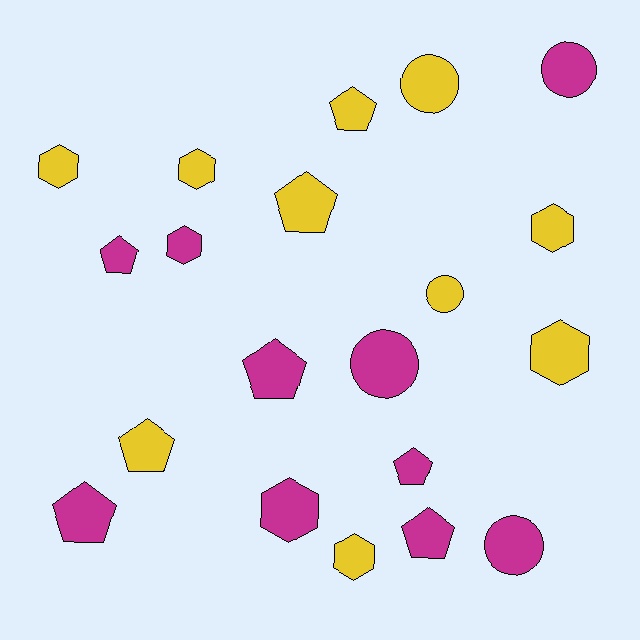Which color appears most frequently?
Yellow, with 10 objects.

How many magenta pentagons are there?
There are 5 magenta pentagons.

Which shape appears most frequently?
Pentagon, with 8 objects.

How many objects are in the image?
There are 20 objects.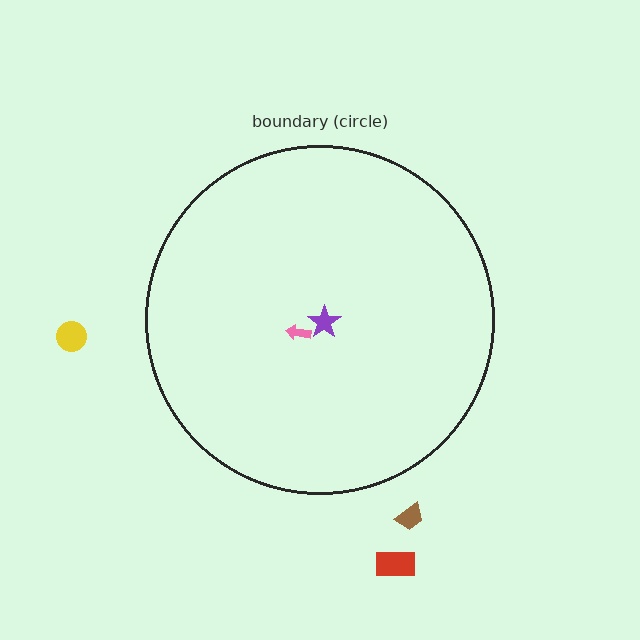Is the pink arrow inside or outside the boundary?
Inside.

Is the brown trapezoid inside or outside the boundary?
Outside.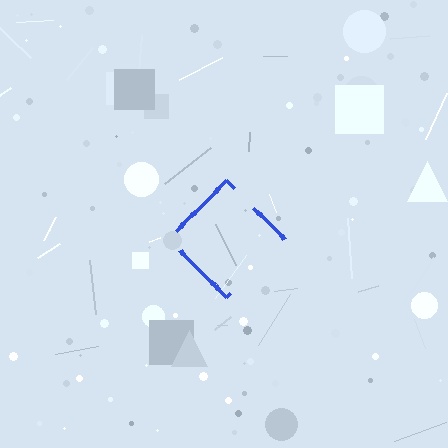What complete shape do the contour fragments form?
The contour fragments form a diamond.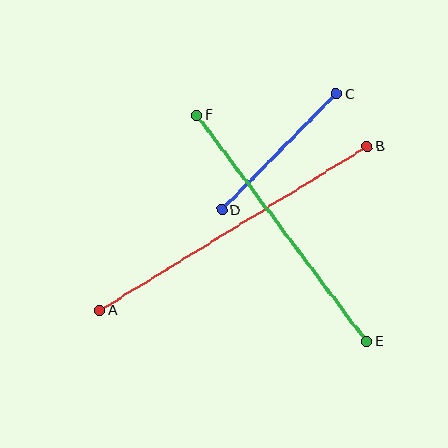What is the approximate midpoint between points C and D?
The midpoint is at approximately (279, 152) pixels.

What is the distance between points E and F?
The distance is approximately 283 pixels.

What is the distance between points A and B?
The distance is approximately 314 pixels.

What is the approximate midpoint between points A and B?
The midpoint is at approximately (234, 228) pixels.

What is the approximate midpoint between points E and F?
The midpoint is at approximately (282, 228) pixels.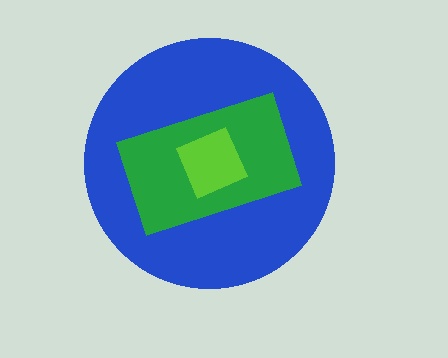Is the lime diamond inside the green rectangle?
Yes.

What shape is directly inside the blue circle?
The green rectangle.